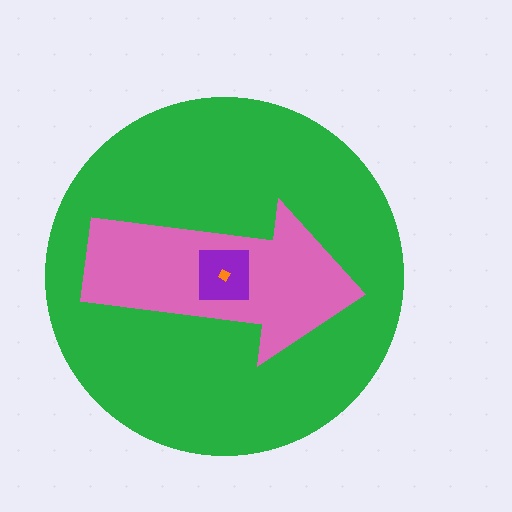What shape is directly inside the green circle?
The pink arrow.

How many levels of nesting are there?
4.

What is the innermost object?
The orange diamond.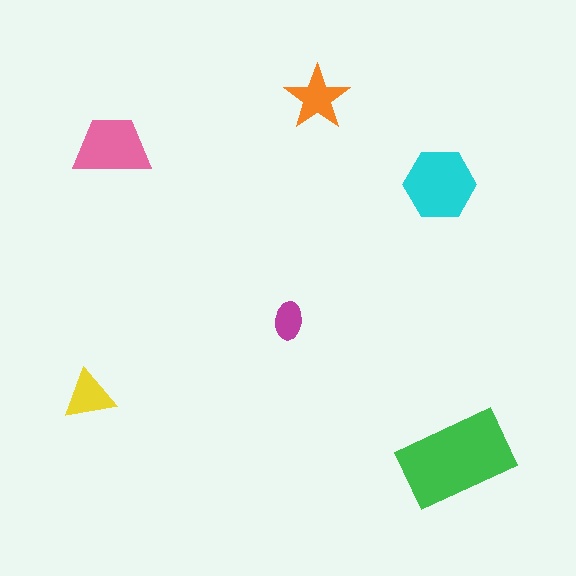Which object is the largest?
The green rectangle.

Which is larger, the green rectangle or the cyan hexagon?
The green rectangle.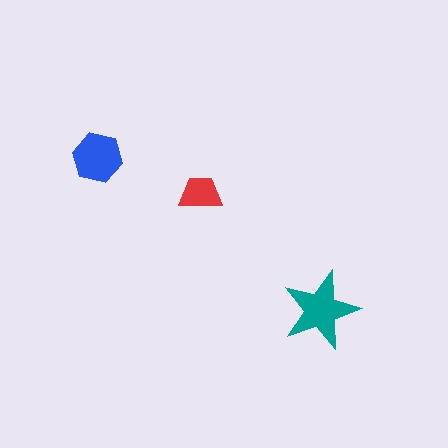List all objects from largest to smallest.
The teal star, the blue hexagon, the red trapezoid.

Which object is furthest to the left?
The blue hexagon is leftmost.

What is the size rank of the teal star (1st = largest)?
1st.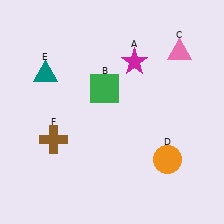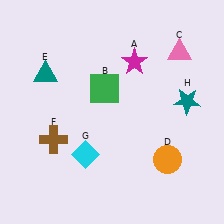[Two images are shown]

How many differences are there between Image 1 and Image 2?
There are 2 differences between the two images.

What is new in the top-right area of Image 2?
A teal star (H) was added in the top-right area of Image 2.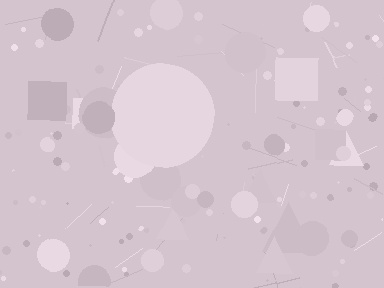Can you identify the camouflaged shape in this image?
The camouflaged shape is a circle.